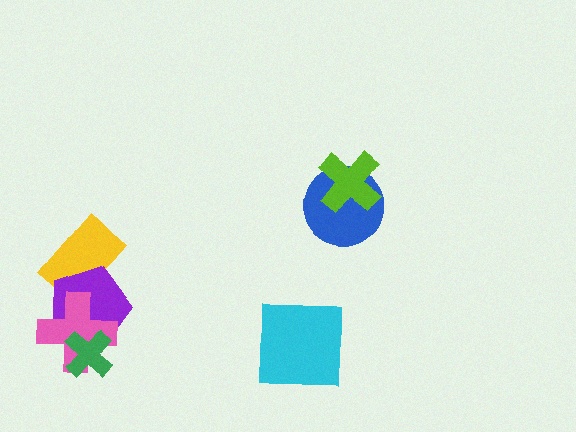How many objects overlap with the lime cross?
1 object overlaps with the lime cross.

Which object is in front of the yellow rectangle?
The purple pentagon is in front of the yellow rectangle.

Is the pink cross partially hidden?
Yes, it is partially covered by another shape.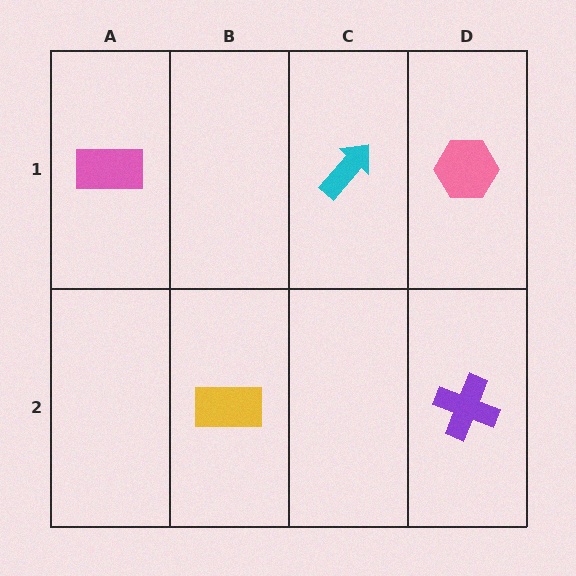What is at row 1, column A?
A pink rectangle.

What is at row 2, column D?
A purple cross.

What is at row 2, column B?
A yellow rectangle.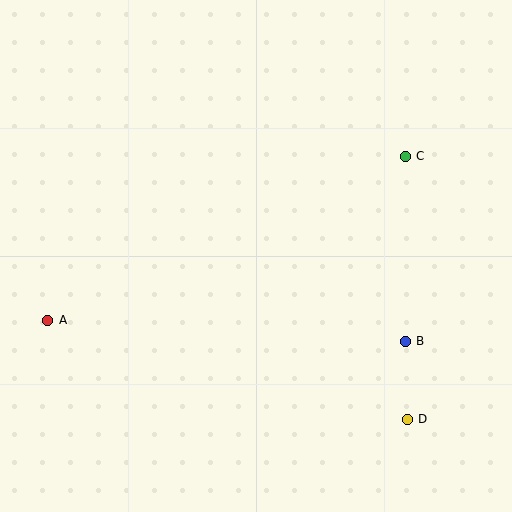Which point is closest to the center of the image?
Point B at (405, 341) is closest to the center.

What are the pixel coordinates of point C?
Point C is at (405, 156).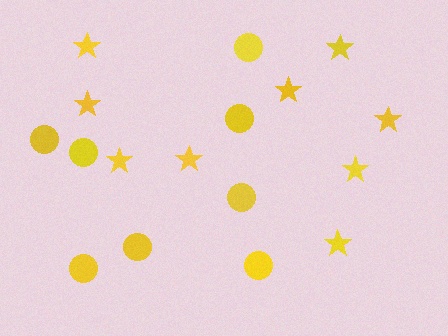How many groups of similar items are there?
There are 2 groups: one group of circles (8) and one group of stars (9).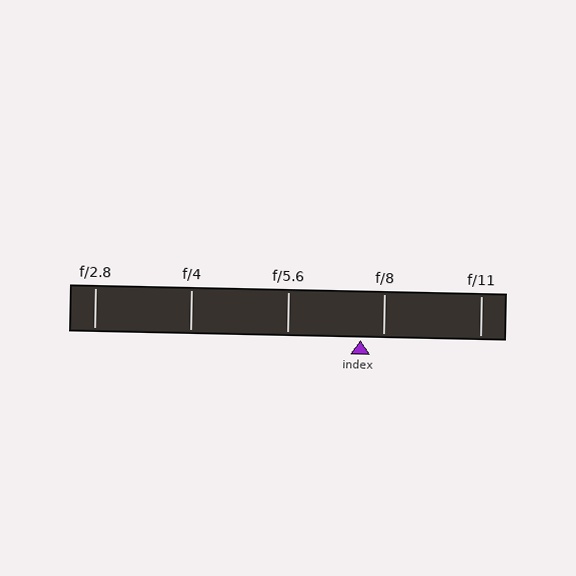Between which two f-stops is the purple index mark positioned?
The index mark is between f/5.6 and f/8.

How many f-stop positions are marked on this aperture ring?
There are 5 f-stop positions marked.